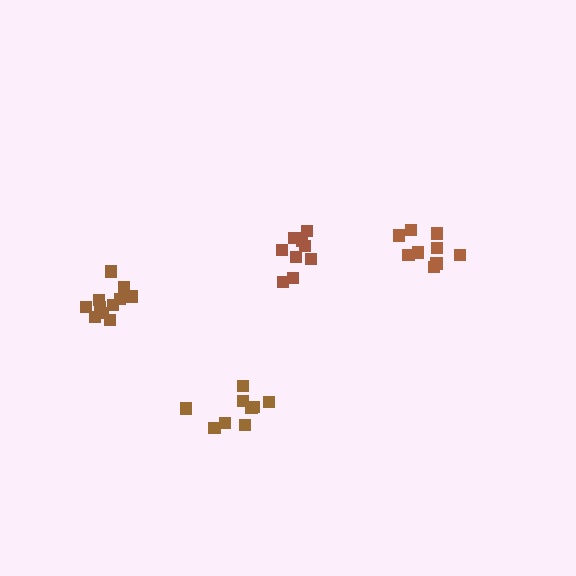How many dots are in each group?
Group 1: 11 dots, Group 2: 9 dots, Group 3: 9 dots, Group 4: 10 dots (39 total).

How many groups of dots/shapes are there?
There are 4 groups.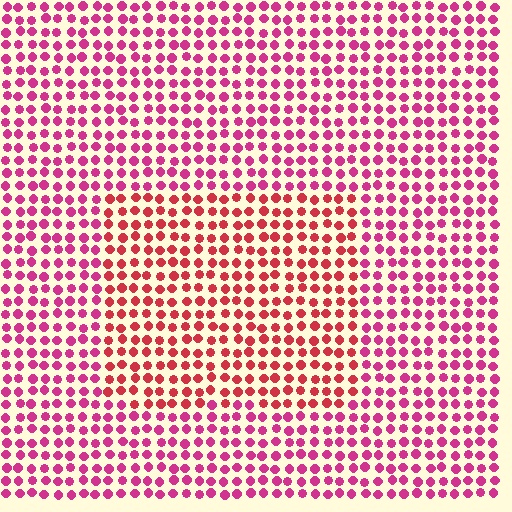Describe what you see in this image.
The image is filled with small magenta elements in a uniform arrangement. A rectangle-shaped region is visible where the elements are tinted to a slightly different hue, forming a subtle color boundary.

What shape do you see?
I see a rectangle.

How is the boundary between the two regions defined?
The boundary is defined purely by a slight shift in hue (about 28 degrees). Spacing, size, and orientation are identical on both sides.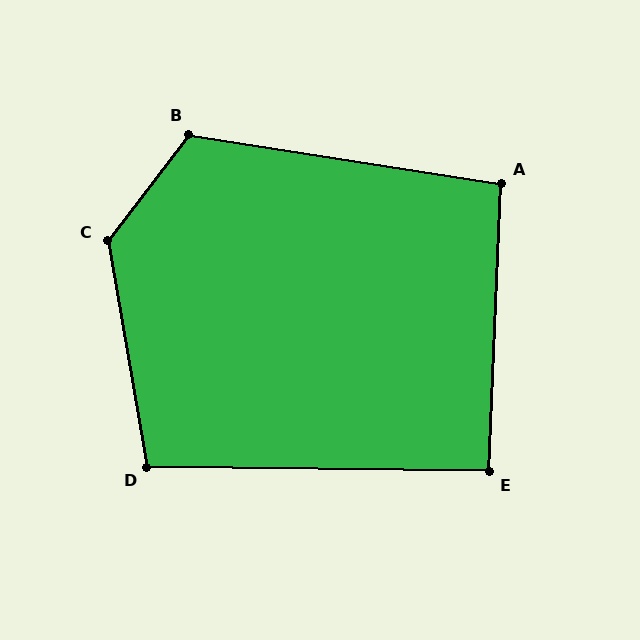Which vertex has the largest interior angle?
C, at approximately 132 degrees.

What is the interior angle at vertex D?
Approximately 101 degrees (obtuse).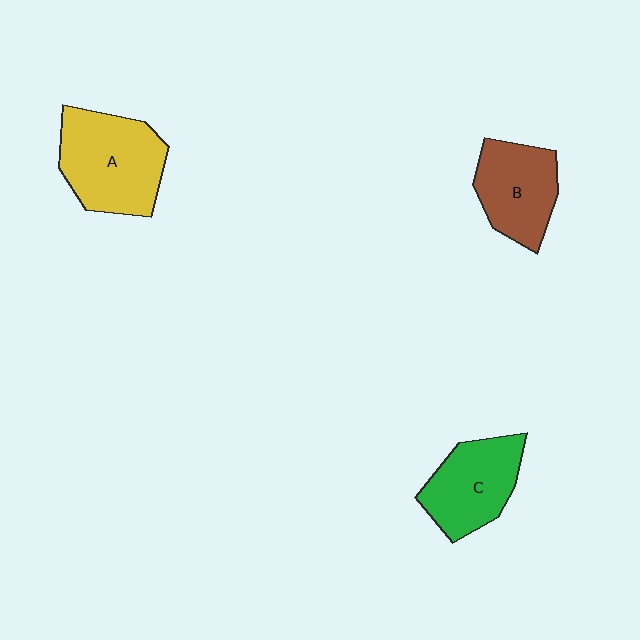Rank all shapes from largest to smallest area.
From largest to smallest: A (yellow), C (green), B (brown).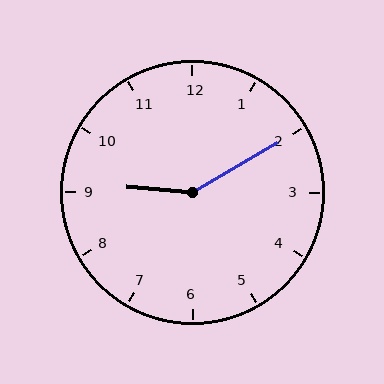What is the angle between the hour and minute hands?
Approximately 145 degrees.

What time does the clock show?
9:10.